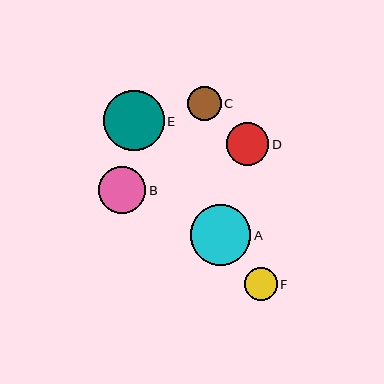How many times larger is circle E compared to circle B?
Circle E is approximately 1.3 times the size of circle B.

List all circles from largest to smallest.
From largest to smallest: E, A, B, D, C, F.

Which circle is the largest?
Circle E is the largest with a size of approximately 61 pixels.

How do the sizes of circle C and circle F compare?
Circle C and circle F are approximately the same size.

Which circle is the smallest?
Circle F is the smallest with a size of approximately 33 pixels.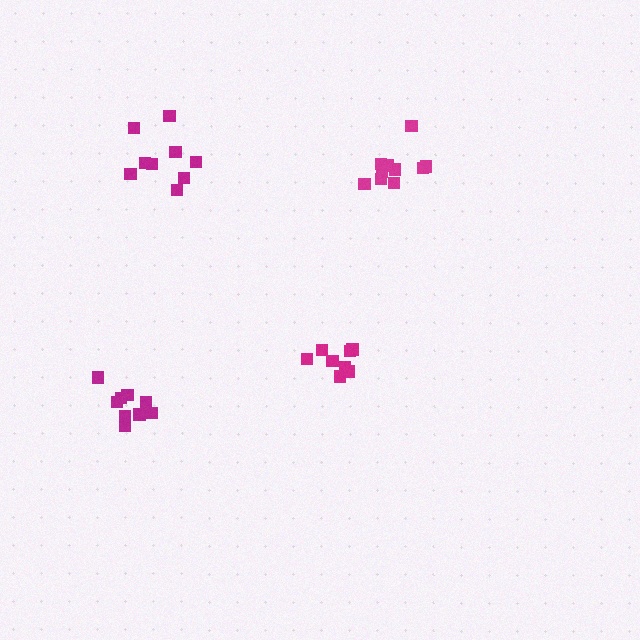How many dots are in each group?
Group 1: 10 dots, Group 2: 9 dots, Group 3: 8 dots, Group 4: 9 dots (36 total).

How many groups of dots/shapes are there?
There are 4 groups.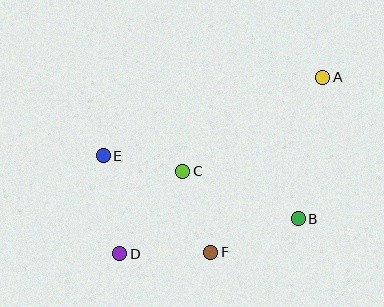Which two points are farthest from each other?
Points A and D are farthest from each other.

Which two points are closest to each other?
Points C and E are closest to each other.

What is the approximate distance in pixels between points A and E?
The distance between A and E is approximately 233 pixels.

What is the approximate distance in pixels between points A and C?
The distance between A and C is approximately 169 pixels.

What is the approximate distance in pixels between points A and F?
The distance between A and F is approximately 208 pixels.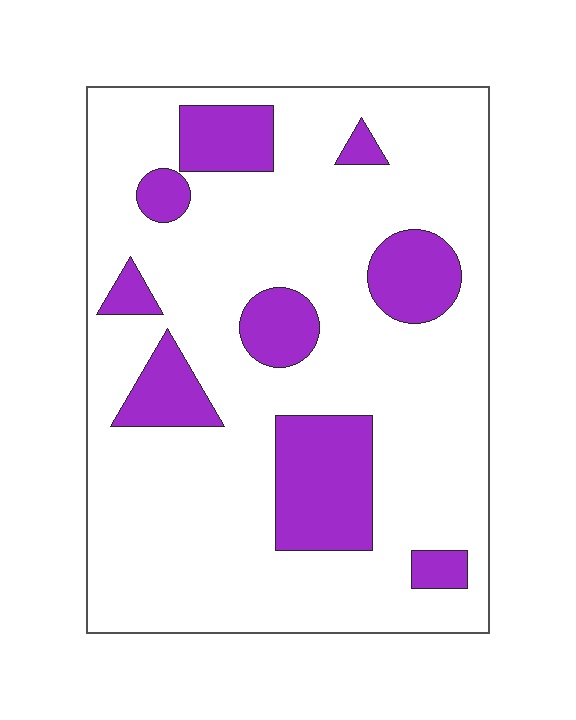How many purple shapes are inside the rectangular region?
9.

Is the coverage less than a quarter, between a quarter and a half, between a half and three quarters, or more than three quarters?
Less than a quarter.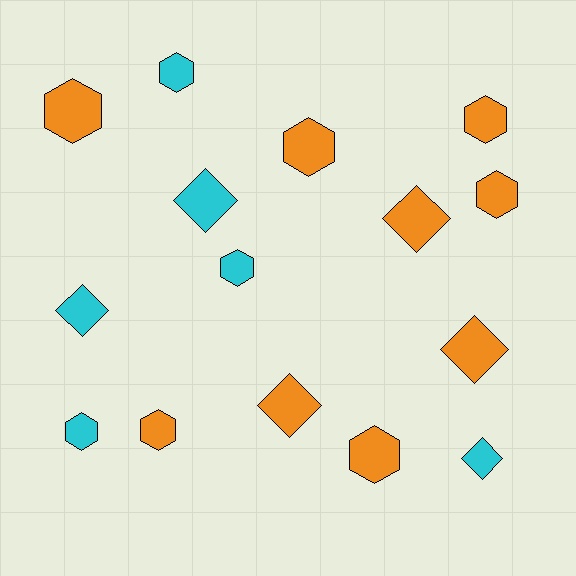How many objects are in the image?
There are 15 objects.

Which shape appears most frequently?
Hexagon, with 9 objects.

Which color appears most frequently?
Orange, with 9 objects.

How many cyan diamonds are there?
There are 3 cyan diamonds.